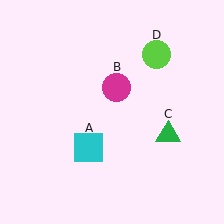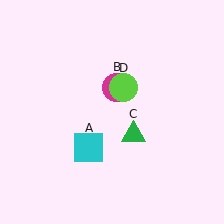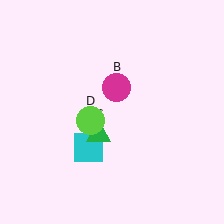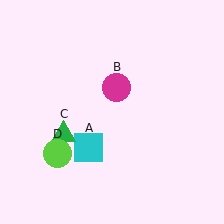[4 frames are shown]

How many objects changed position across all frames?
2 objects changed position: green triangle (object C), lime circle (object D).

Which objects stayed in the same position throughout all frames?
Cyan square (object A) and magenta circle (object B) remained stationary.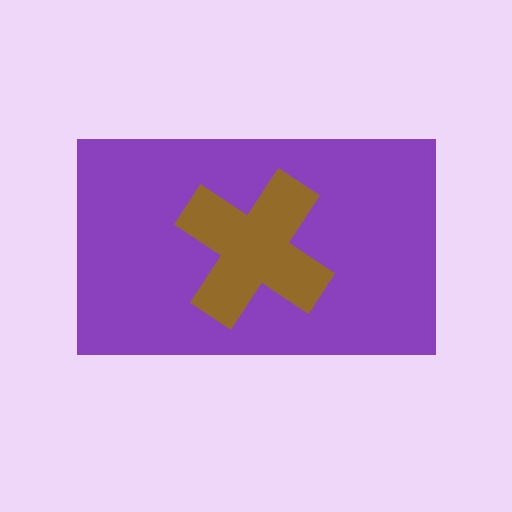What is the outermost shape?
The purple rectangle.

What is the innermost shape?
The brown cross.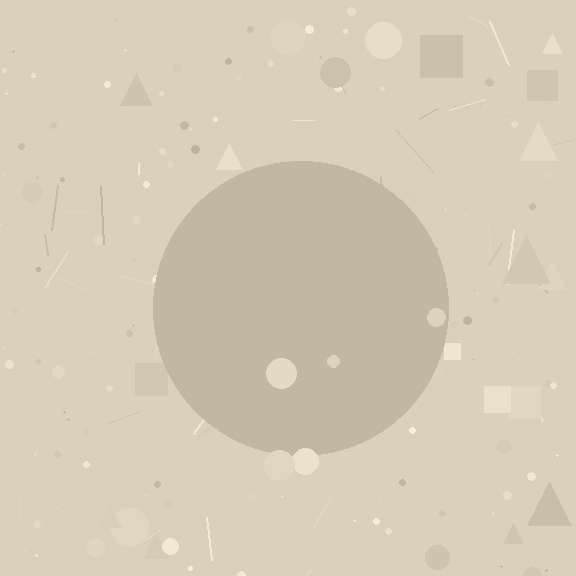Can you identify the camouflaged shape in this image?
The camouflaged shape is a circle.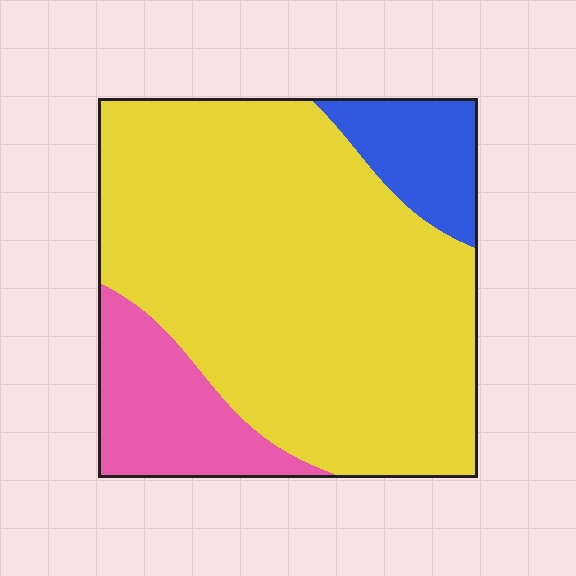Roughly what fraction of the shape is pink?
Pink takes up about one sixth (1/6) of the shape.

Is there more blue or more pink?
Pink.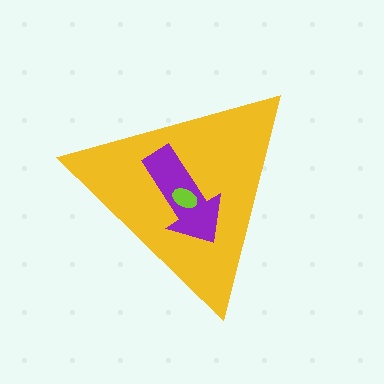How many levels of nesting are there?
3.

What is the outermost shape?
The yellow triangle.